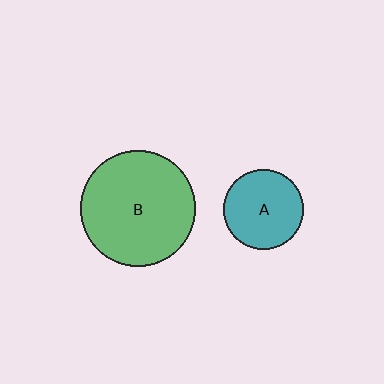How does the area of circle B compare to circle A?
Approximately 2.1 times.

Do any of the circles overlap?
No, none of the circles overlap.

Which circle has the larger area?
Circle B (green).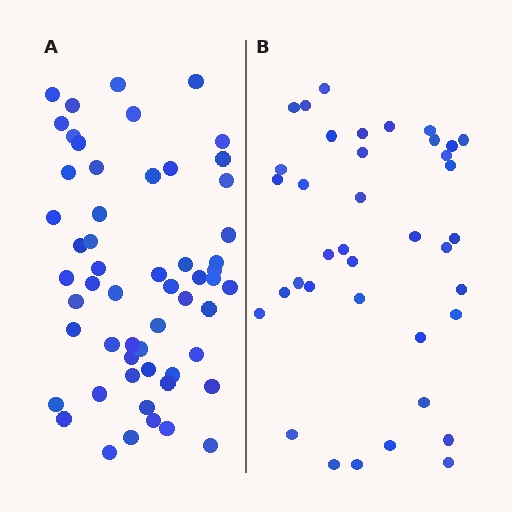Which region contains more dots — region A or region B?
Region A (the left region) has more dots.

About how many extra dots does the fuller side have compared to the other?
Region A has approximately 20 more dots than region B.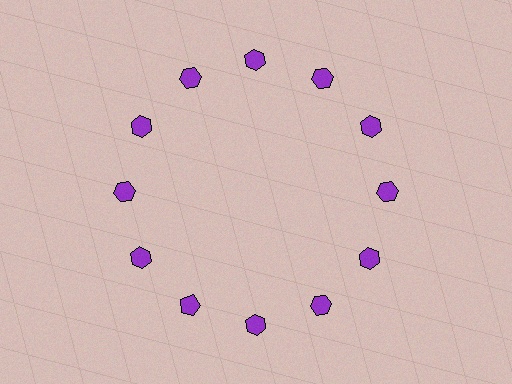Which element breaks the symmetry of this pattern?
The purple pentagon at roughly the 7 o'clock position breaks the symmetry. All other shapes are purple hexagons.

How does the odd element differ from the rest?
It has a different shape: pentagon instead of hexagon.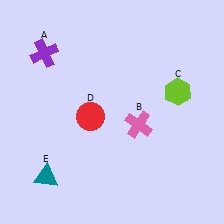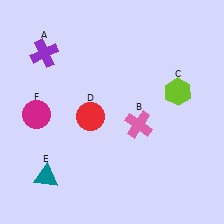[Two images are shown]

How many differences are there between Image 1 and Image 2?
There is 1 difference between the two images.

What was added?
A magenta circle (F) was added in Image 2.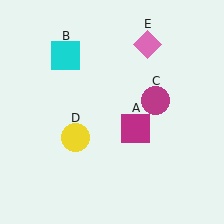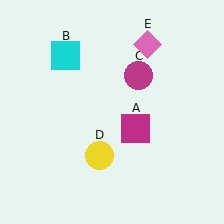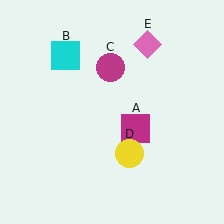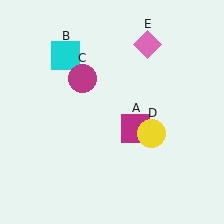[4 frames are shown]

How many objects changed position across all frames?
2 objects changed position: magenta circle (object C), yellow circle (object D).